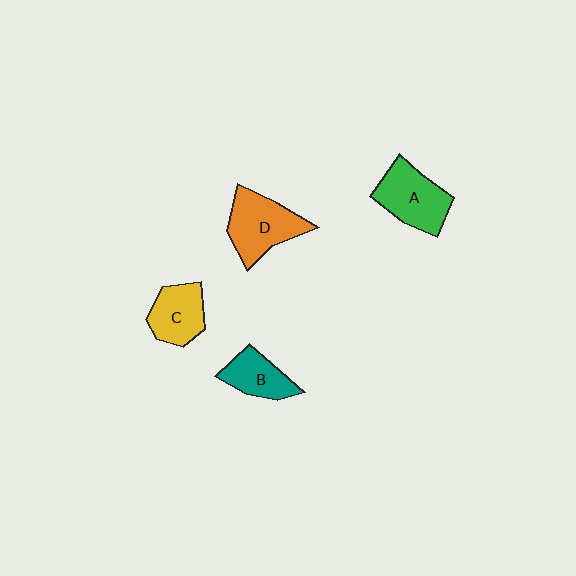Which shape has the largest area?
Shape D (orange).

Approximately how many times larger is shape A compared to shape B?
Approximately 1.4 times.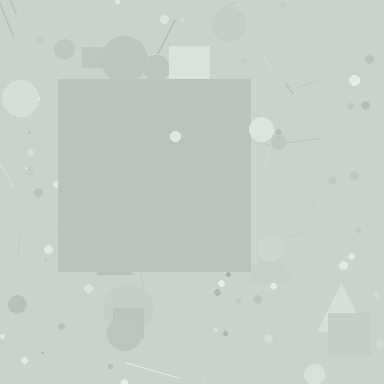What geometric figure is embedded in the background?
A square is embedded in the background.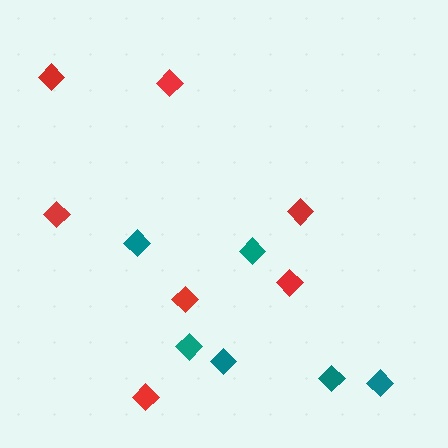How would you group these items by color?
There are 2 groups: one group of red diamonds (7) and one group of teal diamonds (6).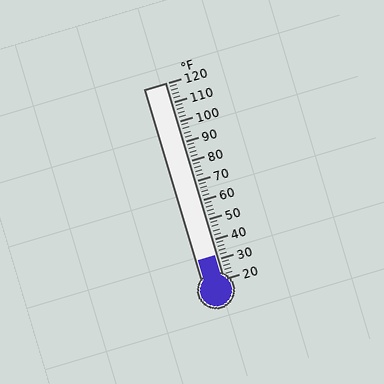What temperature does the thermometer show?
The thermometer shows approximately 32°F.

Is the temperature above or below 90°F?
The temperature is below 90°F.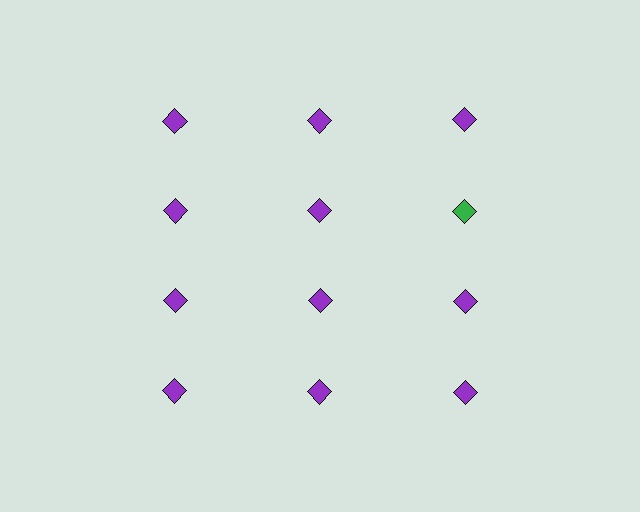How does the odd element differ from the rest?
It has a different color: green instead of purple.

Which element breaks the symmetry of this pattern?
The green diamond in the second row, center column breaks the symmetry. All other shapes are purple diamonds.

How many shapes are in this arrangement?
There are 12 shapes arranged in a grid pattern.